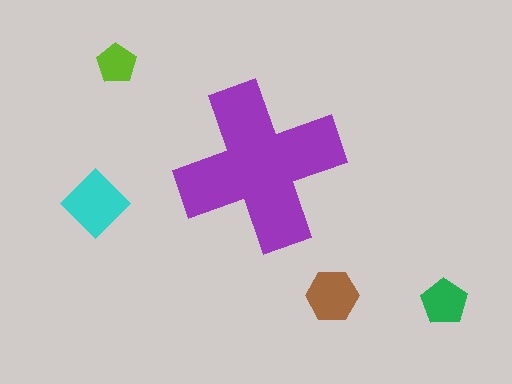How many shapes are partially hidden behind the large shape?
0 shapes are partially hidden.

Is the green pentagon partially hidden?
No, the green pentagon is fully visible.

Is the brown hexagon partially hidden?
No, the brown hexagon is fully visible.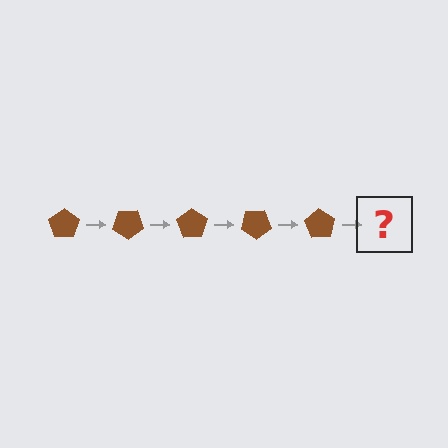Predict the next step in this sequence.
The next step is a brown pentagon rotated 175 degrees.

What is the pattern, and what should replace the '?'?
The pattern is that the pentagon rotates 35 degrees each step. The '?' should be a brown pentagon rotated 175 degrees.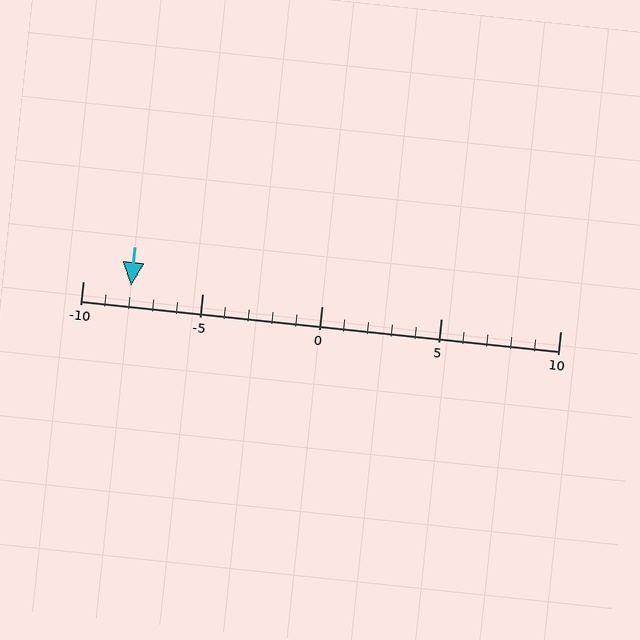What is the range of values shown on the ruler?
The ruler shows values from -10 to 10.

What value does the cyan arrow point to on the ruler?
The cyan arrow points to approximately -8.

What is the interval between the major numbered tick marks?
The major tick marks are spaced 5 units apart.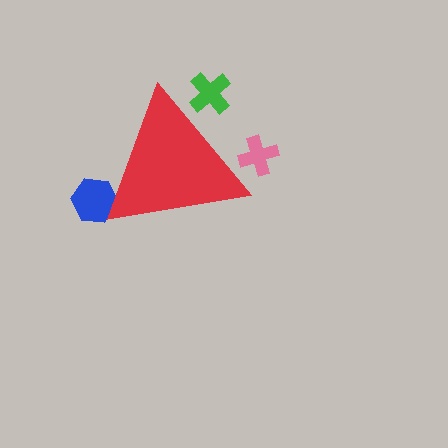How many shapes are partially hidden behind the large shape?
3 shapes are partially hidden.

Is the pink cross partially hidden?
Yes, the pink cross is partially hidden behind the red triangle.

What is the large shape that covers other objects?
A red triangle.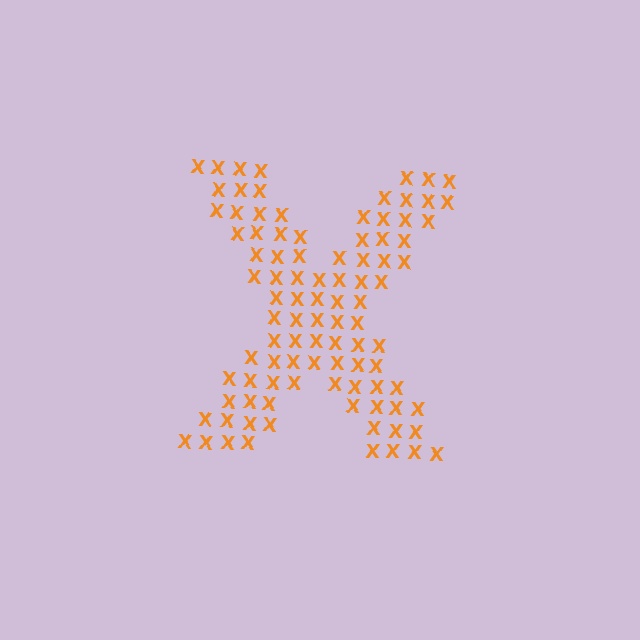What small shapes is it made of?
It is made of small letter X's.